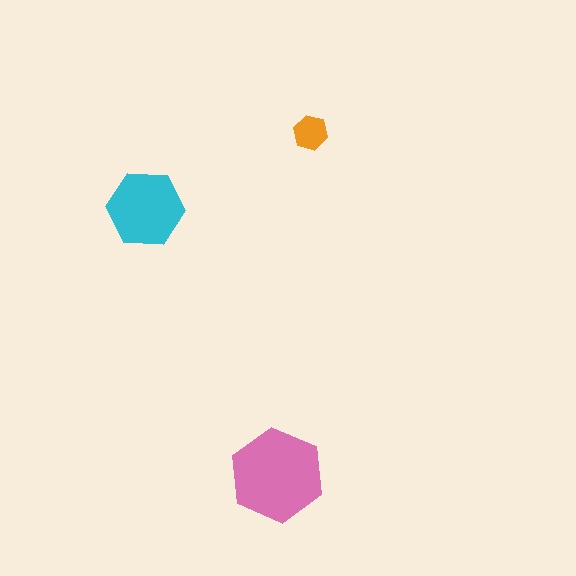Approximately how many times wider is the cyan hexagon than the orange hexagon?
About 2 times wider.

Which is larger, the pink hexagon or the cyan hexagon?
The pink one.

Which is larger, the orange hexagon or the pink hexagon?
The pink one.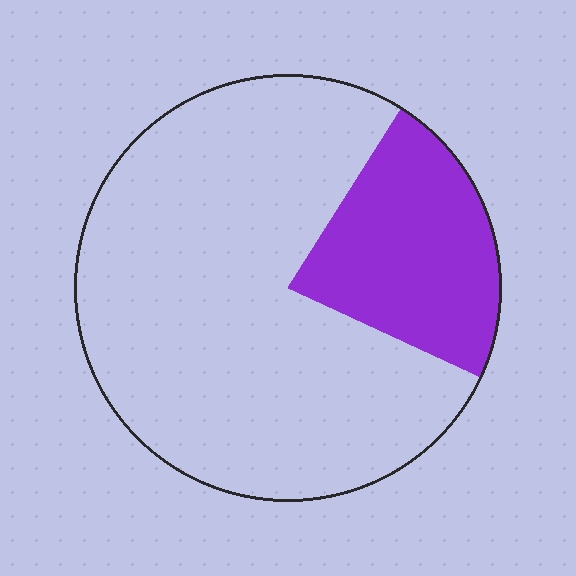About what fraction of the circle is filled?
About one quarter (1/4).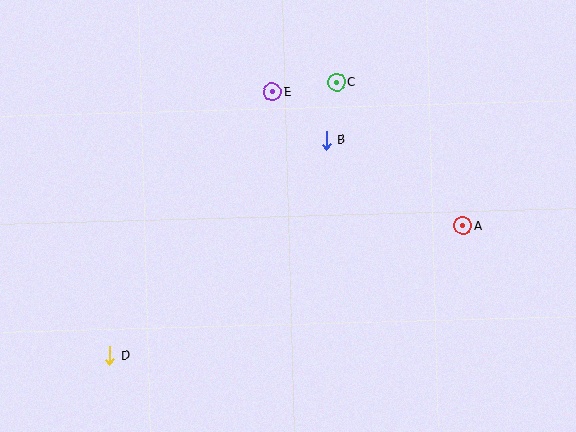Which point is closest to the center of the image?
Point B at (326, 140) is closest to the center.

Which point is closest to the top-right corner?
Point A is closest to the top-right corner.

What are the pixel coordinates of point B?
Point B is at (326, 140).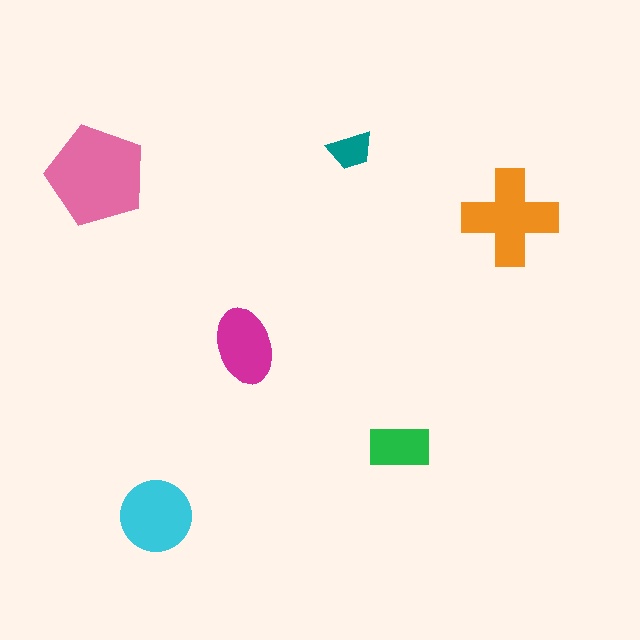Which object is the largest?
The pink pentagon.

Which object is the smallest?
The teal trapezoid.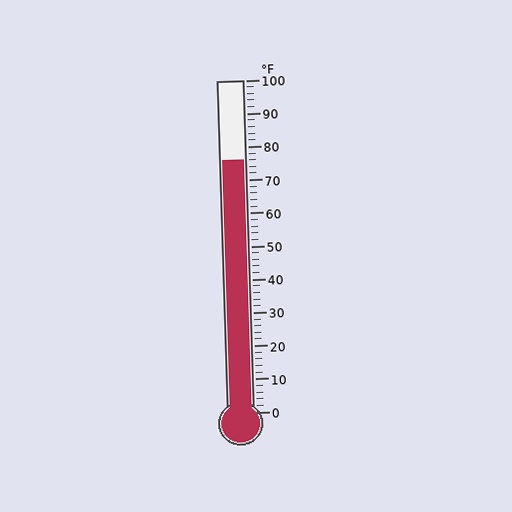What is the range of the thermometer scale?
The thermometer scale ranges from 0°F to 100°F.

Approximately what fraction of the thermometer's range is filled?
The thermometer is filled to approximately 75% of its range.